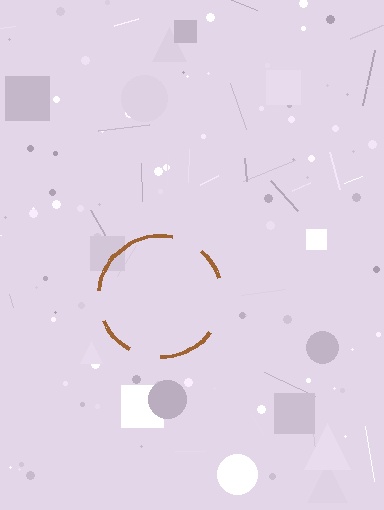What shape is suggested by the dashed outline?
The dashed outline suggests a circle.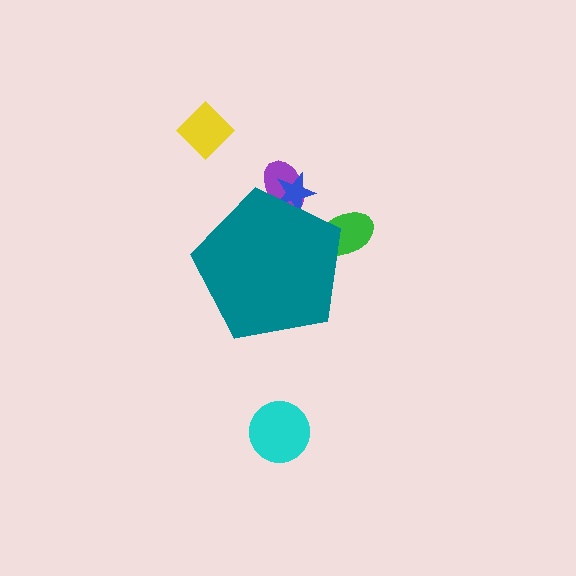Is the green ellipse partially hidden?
Yes, the green ellipse is partially hidden behind the teal pentagon.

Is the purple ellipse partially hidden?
Yes, the purple ellipse is partially hidden behind the teal pentagon.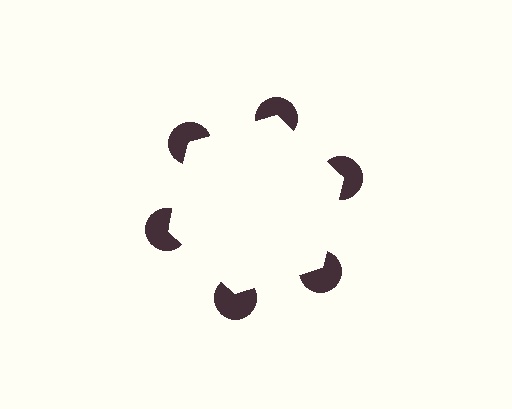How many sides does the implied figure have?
6 sides.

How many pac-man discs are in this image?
There are 6 — one at each vertex of the illusory hexagon.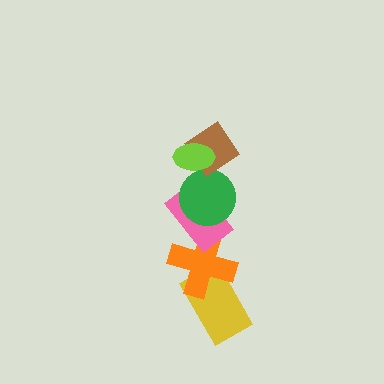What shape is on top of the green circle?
The brown diamond is on top of the green circle.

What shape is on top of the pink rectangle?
The green circle is on top of the pink rectangle.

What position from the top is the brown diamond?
The brown diamond is 2nd from the top.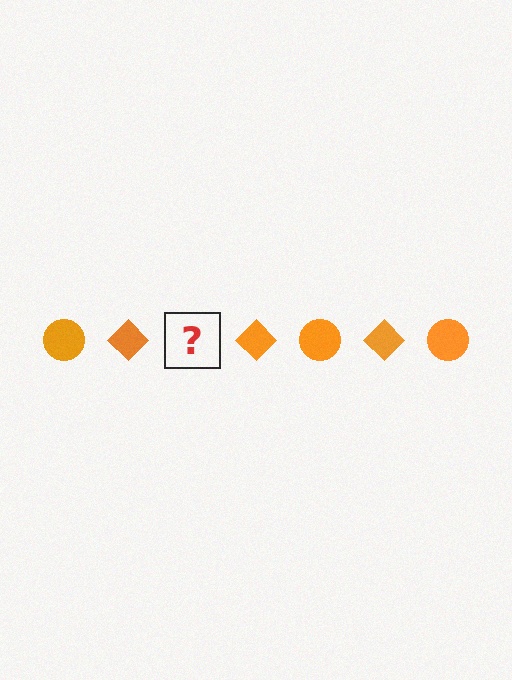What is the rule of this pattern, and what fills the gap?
The rule is that the pattern cycles through circle, diamond shapes in orange. The gap should be filled with an orange circle.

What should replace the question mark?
The question mark should be replaced with an orange circle.